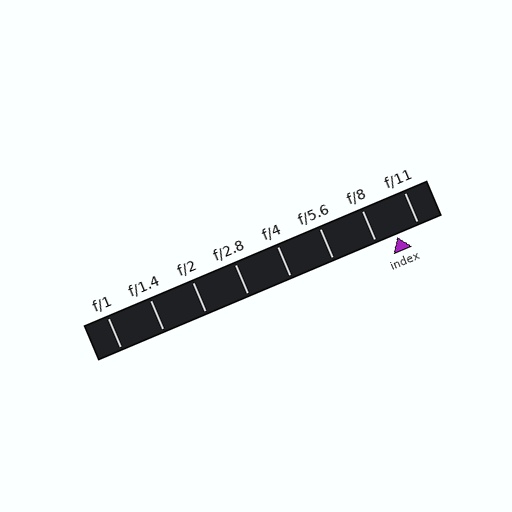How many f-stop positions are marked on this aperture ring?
There are 8 f-stop positions marked.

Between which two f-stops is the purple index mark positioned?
The index mark is between f/8 and f/11.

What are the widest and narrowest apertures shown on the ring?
The widest aperture shown is f/1 and the narrowest is f/11.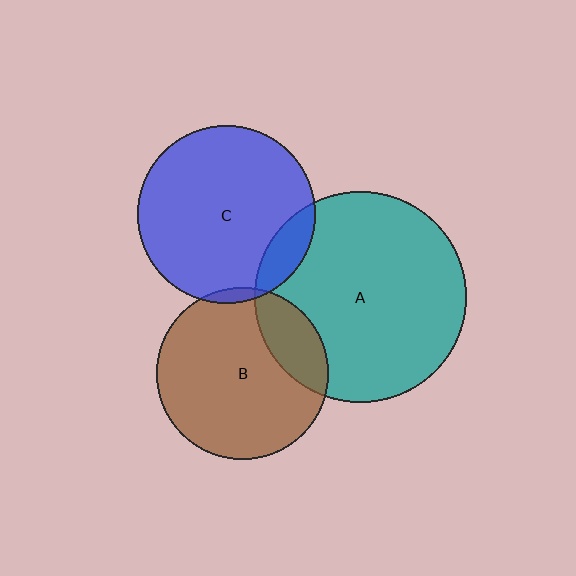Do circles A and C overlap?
Yes.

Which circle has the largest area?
Circle A (teal).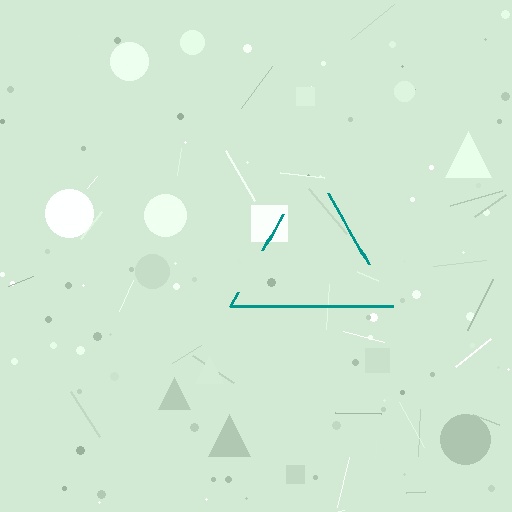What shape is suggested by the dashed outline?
The dashed outline suggests a triangle.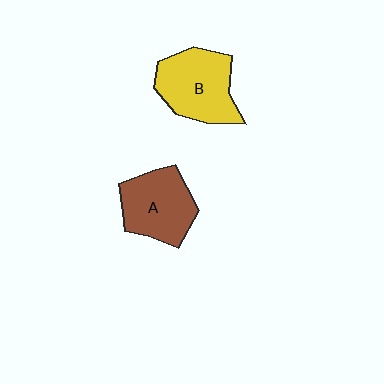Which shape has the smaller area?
Shape A (brown).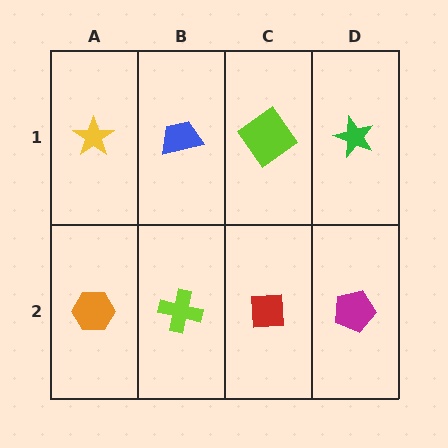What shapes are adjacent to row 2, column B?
A blue trapezoid (row 1, column B), an orange hexagon (row 2, column A), a red square (row 2, column C).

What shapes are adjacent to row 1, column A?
An orange hexagon (row 2, column A), a blue trapezoid (row 1, column B).